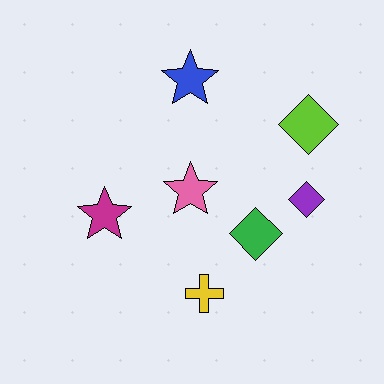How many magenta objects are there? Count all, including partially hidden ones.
There is 1 magenta object.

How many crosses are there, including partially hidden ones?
There is 1 cross.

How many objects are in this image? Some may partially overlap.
There are 7 objects.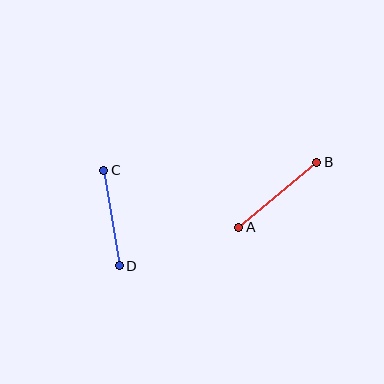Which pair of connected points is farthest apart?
Points A and B are farthest apart.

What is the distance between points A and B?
The distance is approximately 102 pixels.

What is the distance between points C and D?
The distance is approximately 97 pixels.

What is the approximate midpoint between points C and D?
The midpoint is at approximately (112, 218) pixels.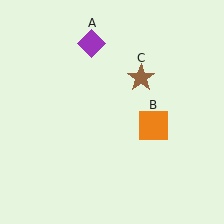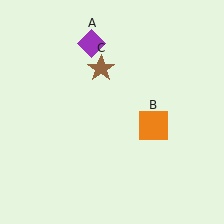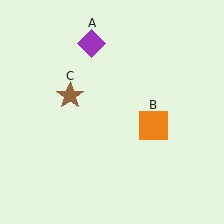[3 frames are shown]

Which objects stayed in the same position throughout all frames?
Purple diamond (object A) and orange square (object B) remained stationary.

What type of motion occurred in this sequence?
The brown star (object C) rotated counterclockwise around the center of the scene.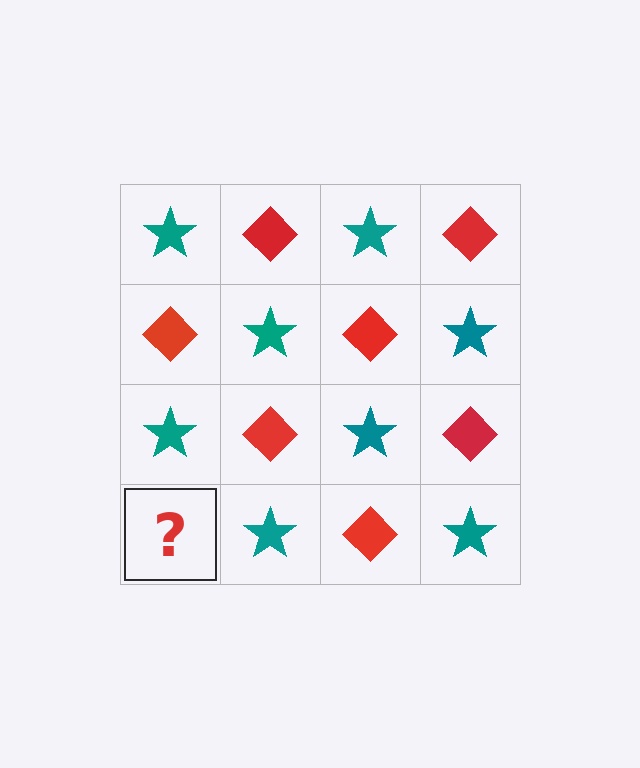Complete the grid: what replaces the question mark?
The question mark should be replaced with a red diamond.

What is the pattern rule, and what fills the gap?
The rule is that it alternates teal star and red diamond in a checkerboard pattern. The gap should be filled with a red diamond.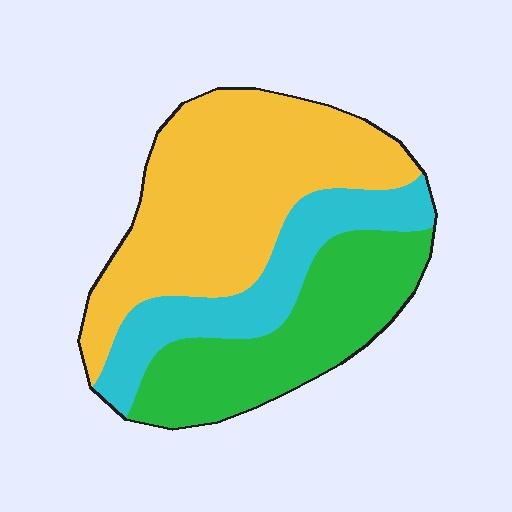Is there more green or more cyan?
Green.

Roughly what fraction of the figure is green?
Green covers 30% of the figure.